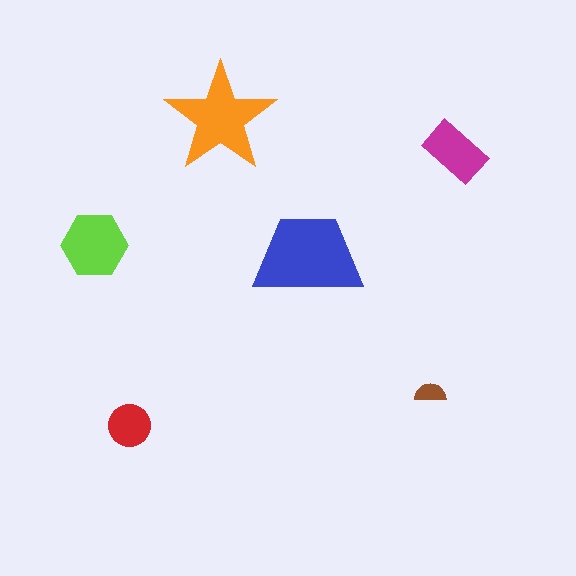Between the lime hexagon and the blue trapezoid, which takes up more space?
The blue trapezoid.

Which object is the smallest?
The brown semicircle.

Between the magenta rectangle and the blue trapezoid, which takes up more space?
The blue trapezoid.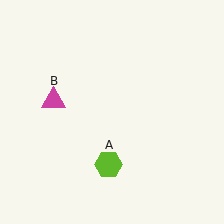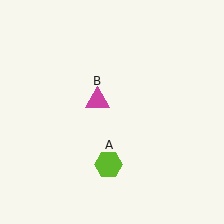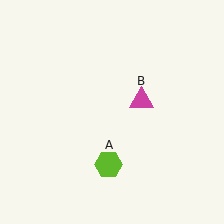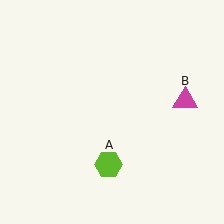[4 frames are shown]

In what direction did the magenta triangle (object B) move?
The magenta triangle (object B) moved right.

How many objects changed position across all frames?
1 object changed position: magenta triangle (object B).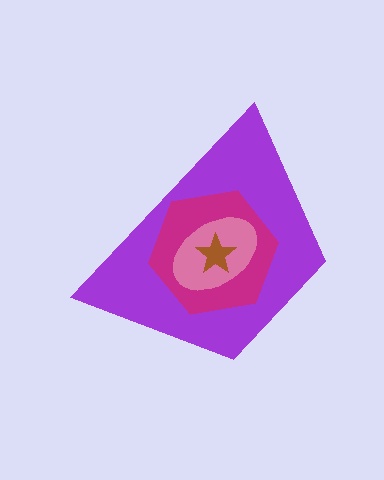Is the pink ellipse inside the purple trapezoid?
Yes.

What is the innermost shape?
The brown star.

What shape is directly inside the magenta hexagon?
The pink ellipse.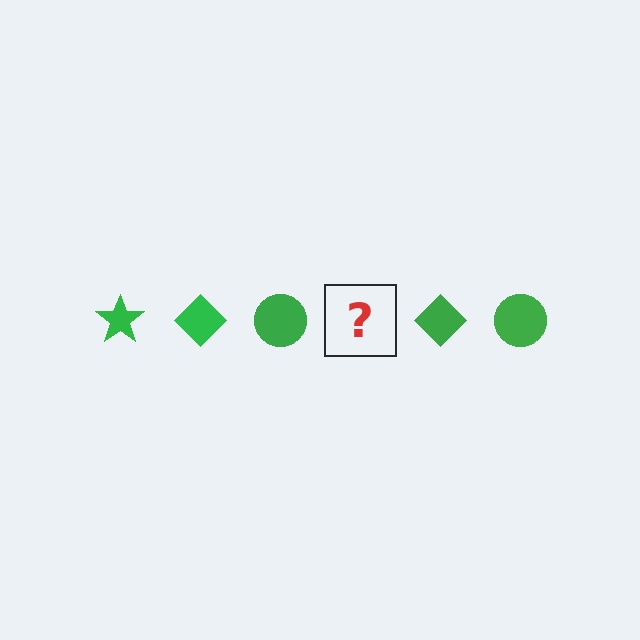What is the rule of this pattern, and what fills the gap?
The rule is that the pattern cycles through star, diamond, circle shapes in green. The gap should be filled with a green star.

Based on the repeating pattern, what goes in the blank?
The blank should be a green star.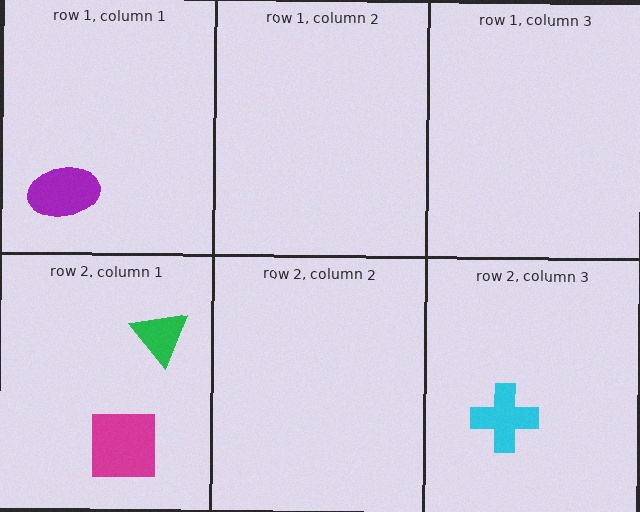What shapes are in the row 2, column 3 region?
The cyan cross.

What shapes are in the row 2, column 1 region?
The green triangle, the magenta square.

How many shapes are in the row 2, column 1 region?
2.